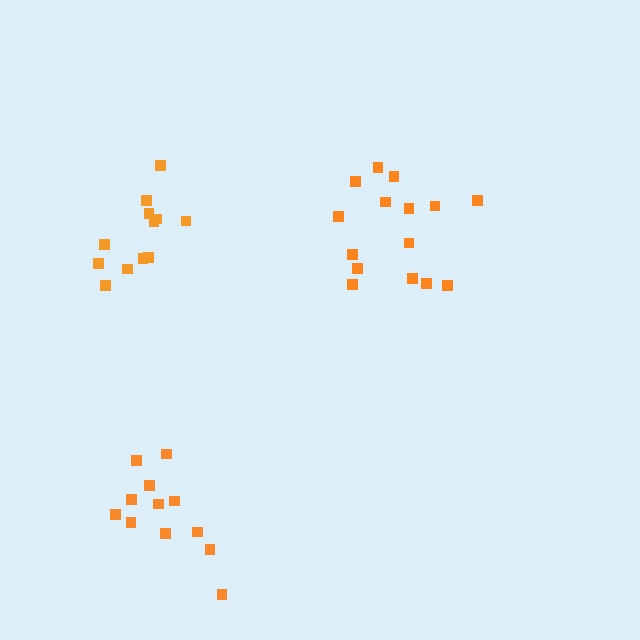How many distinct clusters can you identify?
There are 3 distinct clusters.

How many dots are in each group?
Group 1: 15 dots, Group 2: 12 dots, Group 3: 12 dots (39 total).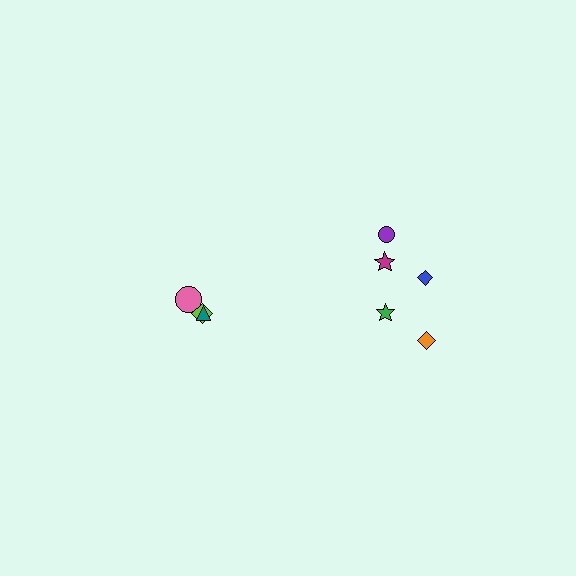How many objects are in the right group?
There are 5 objects.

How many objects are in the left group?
There are 3 objects.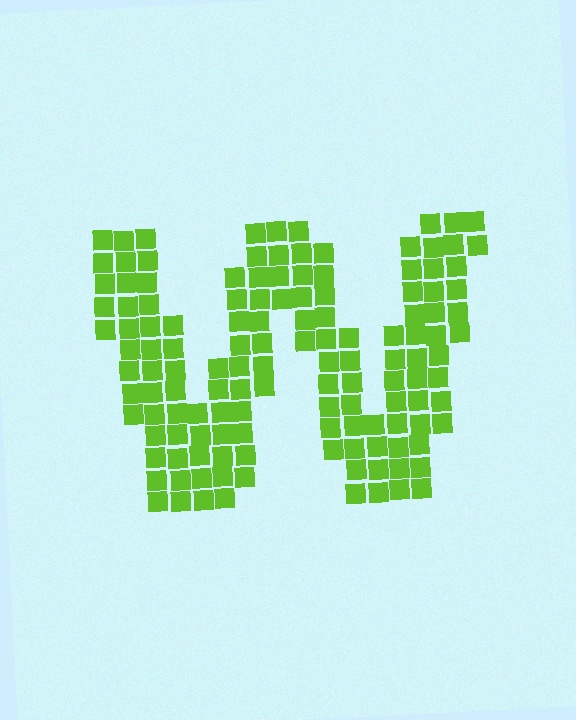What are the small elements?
The small elements are squares.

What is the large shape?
The large shape is the letter W.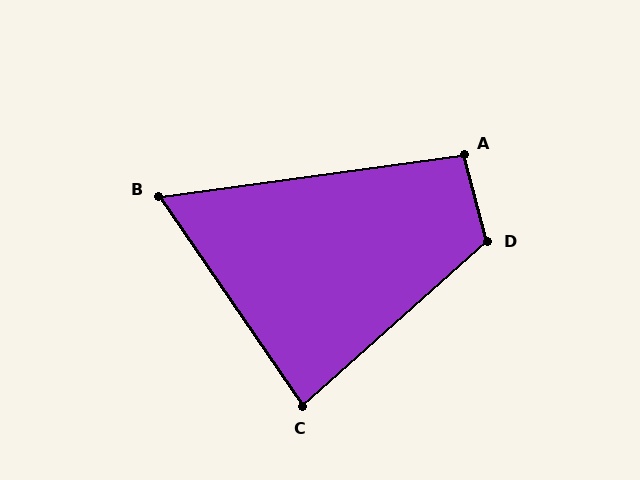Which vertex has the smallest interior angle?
B, at approximately 63 degrees.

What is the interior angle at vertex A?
Approximately 97 degrees (obtuse).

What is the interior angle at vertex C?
Approximately 83 degrees (acute).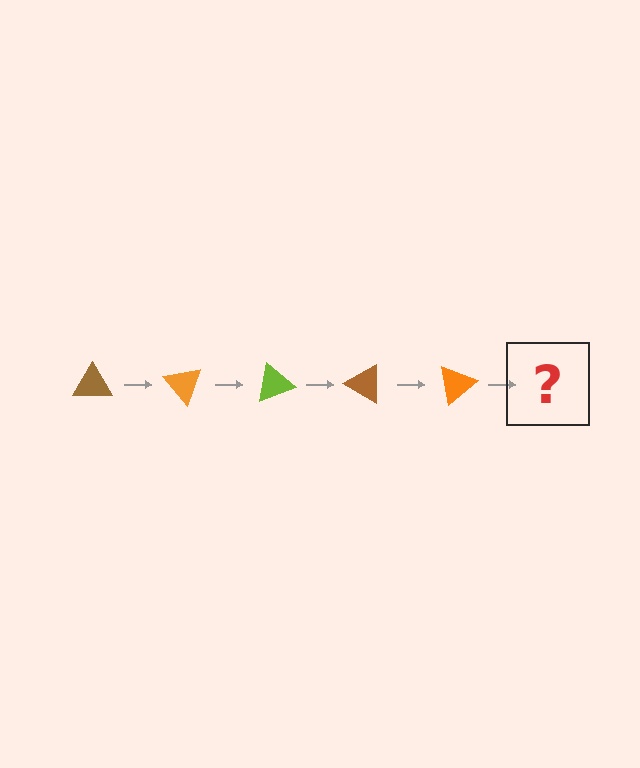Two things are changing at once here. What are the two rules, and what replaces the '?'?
The two rules are that it rotates 50 degrees each step and the color cycles through brown, orange, and lime. The '?' should be a lime triangle, rotated 250 degrees from the start.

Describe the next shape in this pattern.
It should be a lime triangle, rotated 250 degrees from the start.